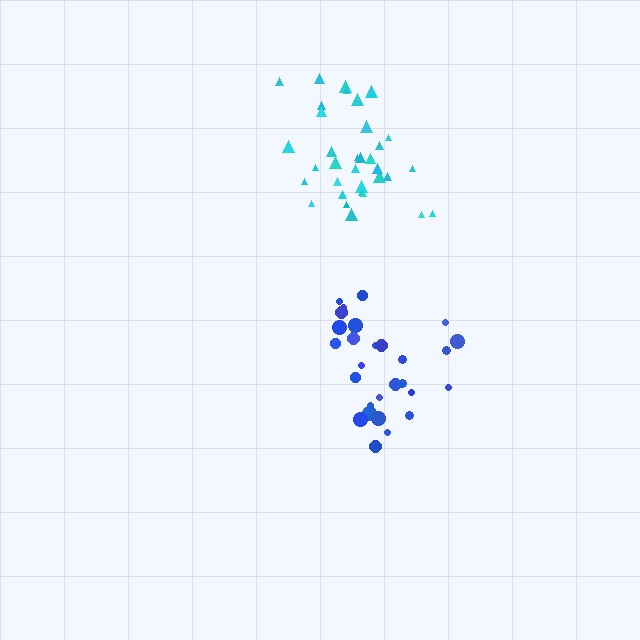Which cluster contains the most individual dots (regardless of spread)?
Cyan (34).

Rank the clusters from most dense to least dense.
cyan, blue.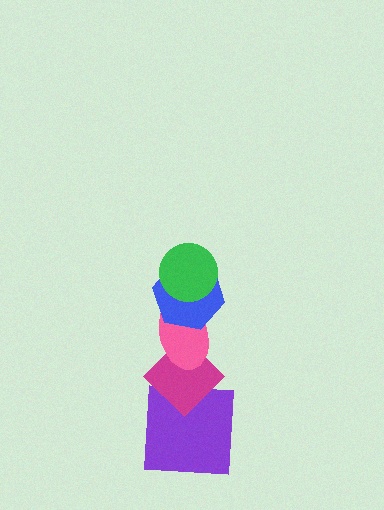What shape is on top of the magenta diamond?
The pink ellipse is on top of the magenta diamond.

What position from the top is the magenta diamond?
The magenta diamond is 4th from the top.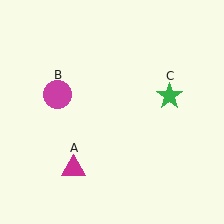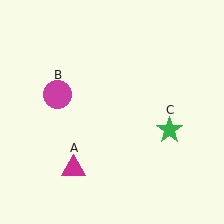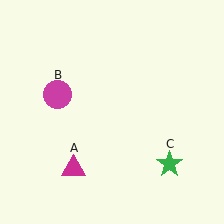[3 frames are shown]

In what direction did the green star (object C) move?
The green star (object C) moved down.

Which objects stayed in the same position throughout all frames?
Magenta triangle (object A) and magenta circle (object B) remained stationary.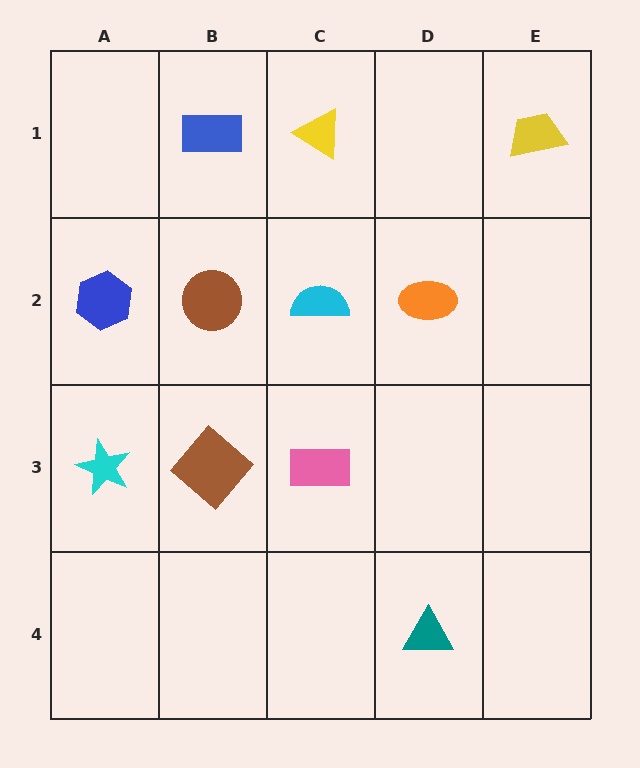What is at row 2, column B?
A brown circle.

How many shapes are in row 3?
3 shapes.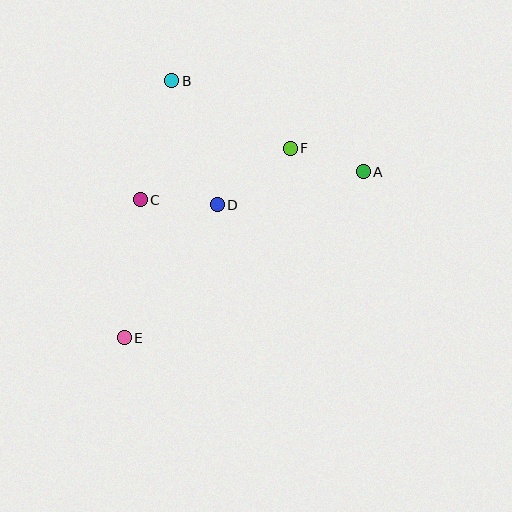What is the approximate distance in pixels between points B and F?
The distance between B and F is approximately 136 pixels.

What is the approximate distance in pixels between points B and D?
The distance between B and D is approximately 132 pixels.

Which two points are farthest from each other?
Points A and E are farthest from each other.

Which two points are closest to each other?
Points A and F are closest to each other.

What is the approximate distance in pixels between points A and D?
The distance between A and D is approximately 149 pixels.